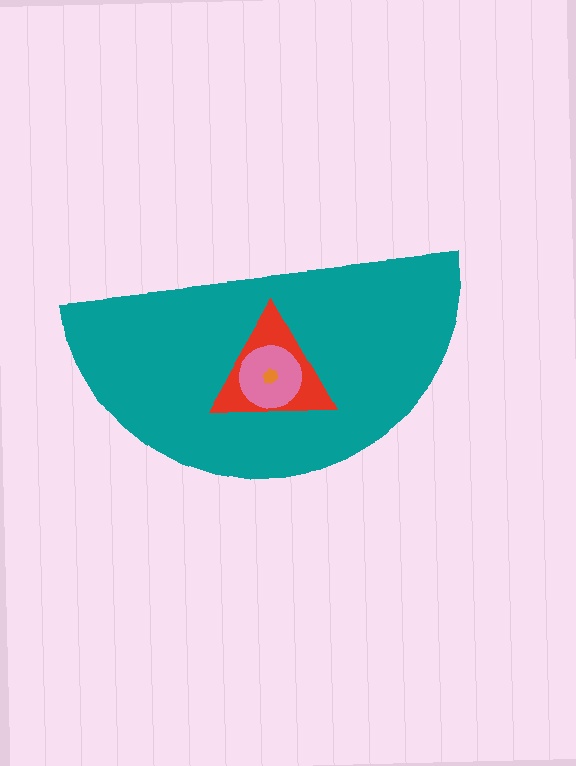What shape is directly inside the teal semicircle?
The red triangle.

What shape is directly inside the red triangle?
The pink circle.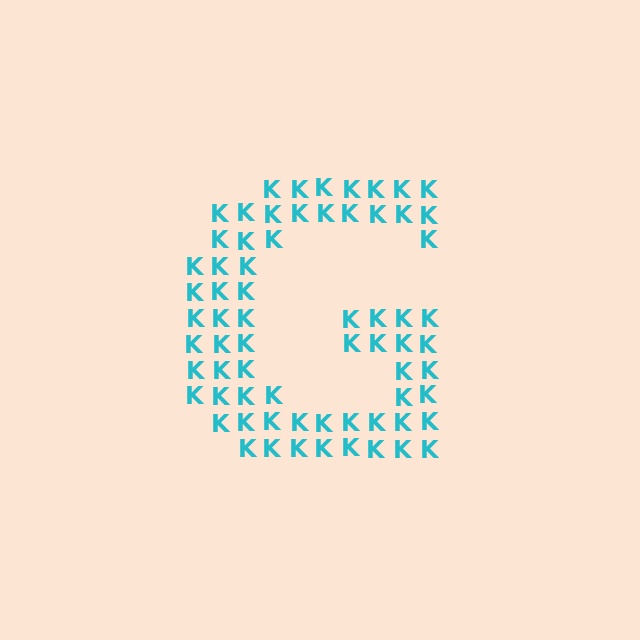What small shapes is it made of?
It is made of small letter K's.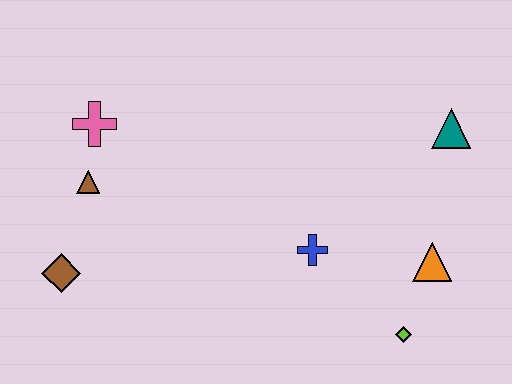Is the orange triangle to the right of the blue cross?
Yes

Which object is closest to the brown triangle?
The pink cross is closest to the brown triangle.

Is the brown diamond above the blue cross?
No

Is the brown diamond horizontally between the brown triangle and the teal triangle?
No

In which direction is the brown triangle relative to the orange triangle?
The brown triangle is to the left of the orange triangle.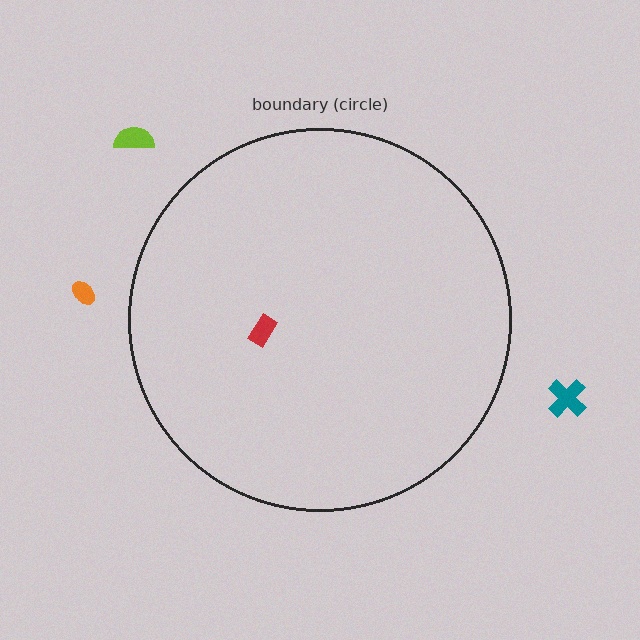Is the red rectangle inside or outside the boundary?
Inside.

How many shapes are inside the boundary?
1 inside, 3 outside.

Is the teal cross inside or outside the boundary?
Outside.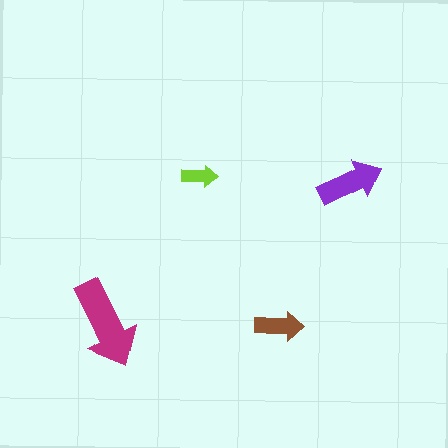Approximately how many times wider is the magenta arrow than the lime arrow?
About 2.5 times wider.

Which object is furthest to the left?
The magenta arrow is leftmost.